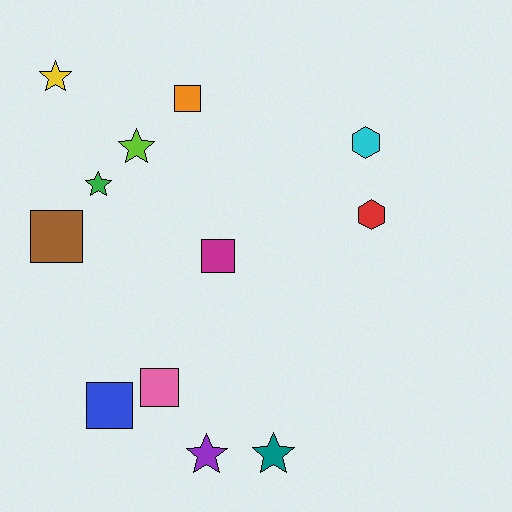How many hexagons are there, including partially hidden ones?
There are 2 hexagons.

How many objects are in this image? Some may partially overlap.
There are 12 objects.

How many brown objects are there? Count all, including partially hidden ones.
There is 1 brown object.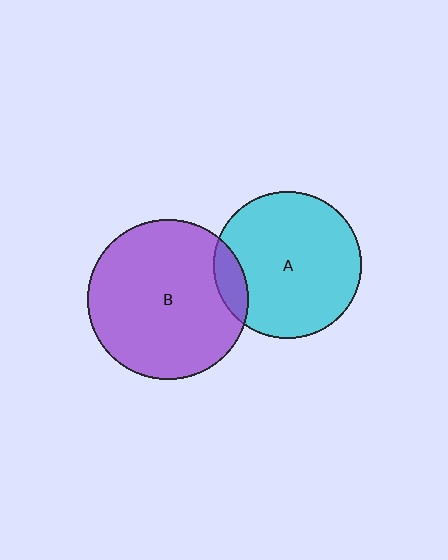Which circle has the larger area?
Circle B (purple).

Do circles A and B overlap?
Yes.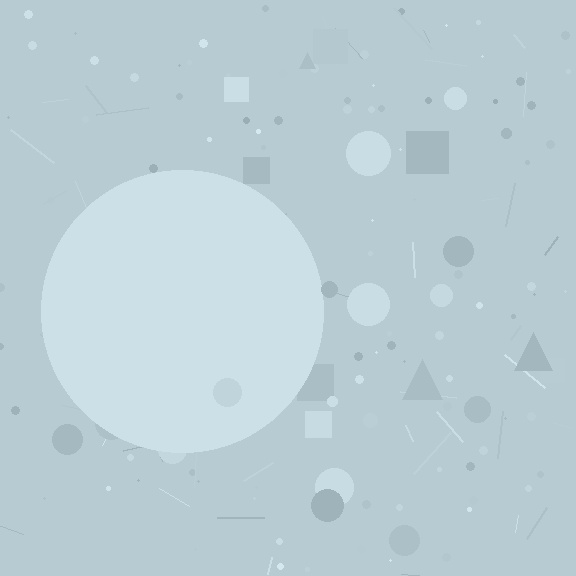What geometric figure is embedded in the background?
A circle is embedded in the background.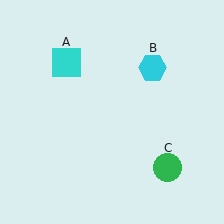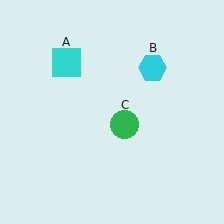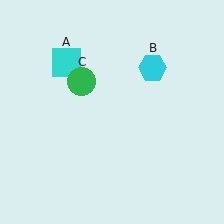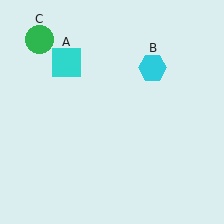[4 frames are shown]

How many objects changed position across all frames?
1 object changed position: green circle (object C).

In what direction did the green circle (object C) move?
The green circle (object C) moved up and to the left.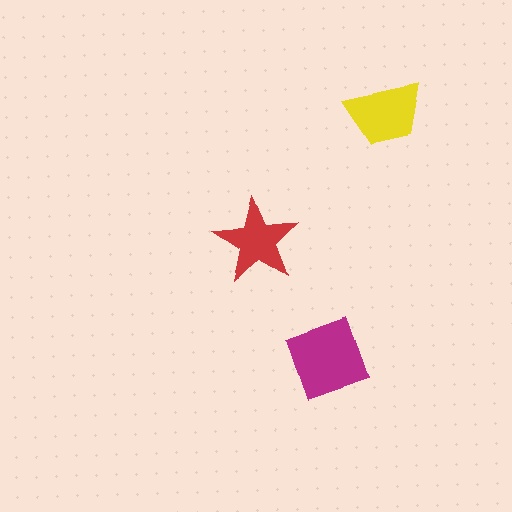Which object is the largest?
The magenta diamond.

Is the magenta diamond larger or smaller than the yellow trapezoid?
Larger.